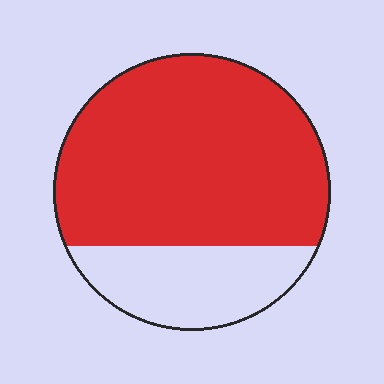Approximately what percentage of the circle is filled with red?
Approximately 75%.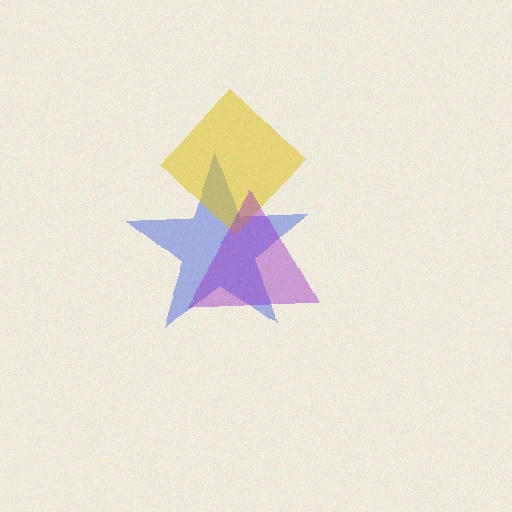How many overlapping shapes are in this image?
There are 3 overlapping shapes in the image.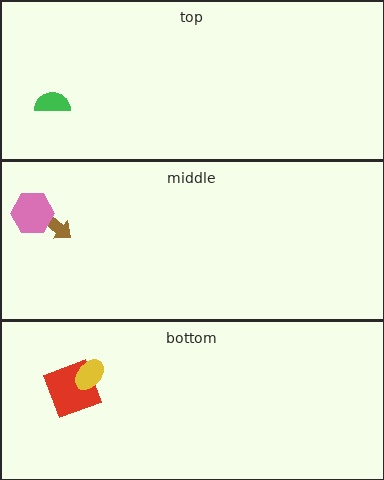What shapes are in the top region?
The green semicircle.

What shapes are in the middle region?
The brown arrow, the pink hexagon.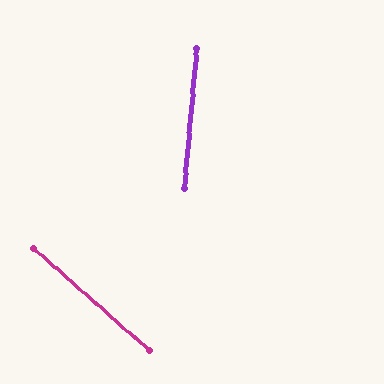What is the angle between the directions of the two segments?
Approximately 54 degrees.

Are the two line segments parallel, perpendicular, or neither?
Neither parallel nor perpendicular — they differ by about 54°.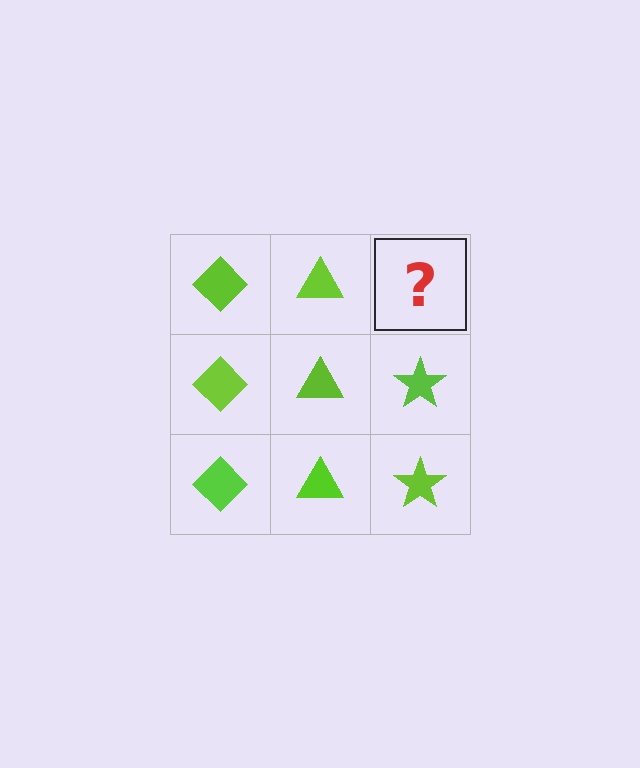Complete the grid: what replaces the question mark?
The question mark should be replaced with a lime star.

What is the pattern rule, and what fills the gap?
The rule is that each column has a consistent shape. The gap should be filled with a lime star.